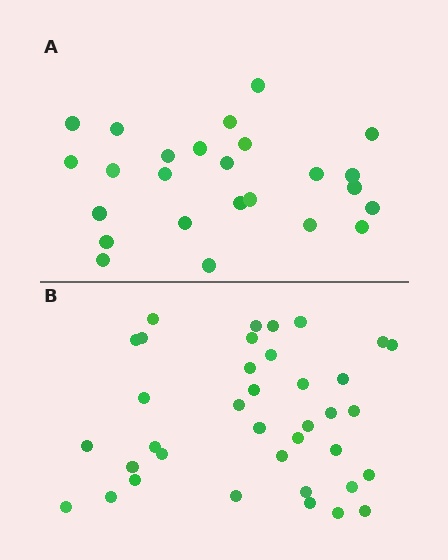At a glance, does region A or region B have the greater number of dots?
Region B (the bottom region) has more dots.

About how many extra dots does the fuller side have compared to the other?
Region B has roughly 12 or so more dots than region A.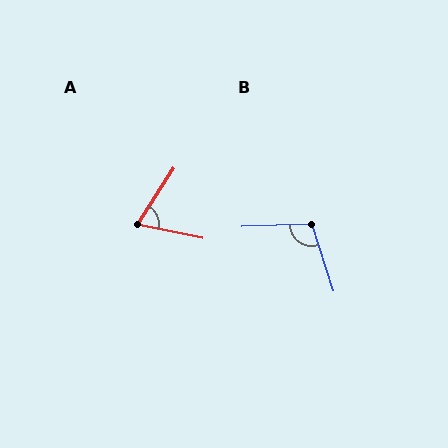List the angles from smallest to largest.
A (69°), B (106°).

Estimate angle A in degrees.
Approximately 69 degrees.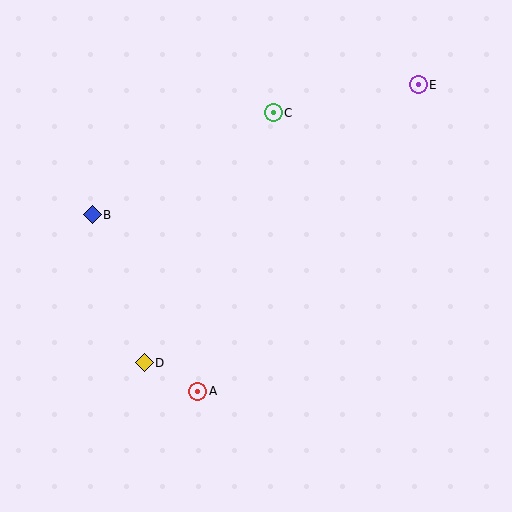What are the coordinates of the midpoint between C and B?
The midpoint between C and B is at (183, 164).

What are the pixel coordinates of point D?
Point D is at (144, 363).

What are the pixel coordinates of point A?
Point A is at (198, 391).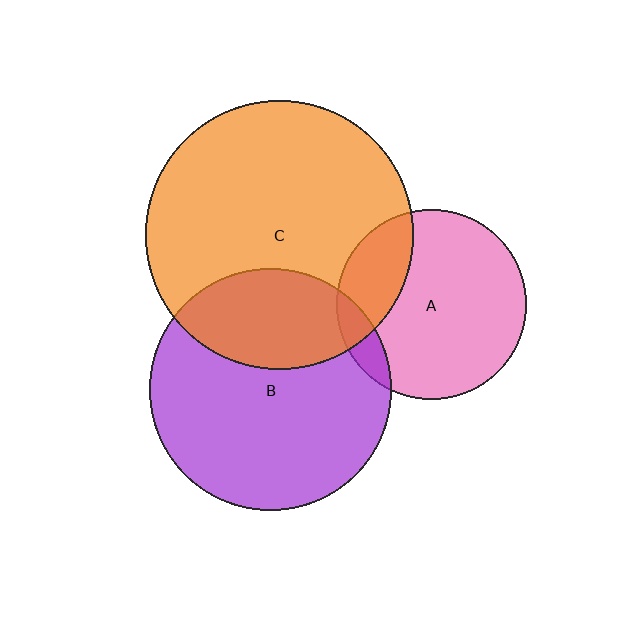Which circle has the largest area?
Circle C (orange).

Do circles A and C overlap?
Yes.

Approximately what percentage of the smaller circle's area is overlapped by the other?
Approximately 25%.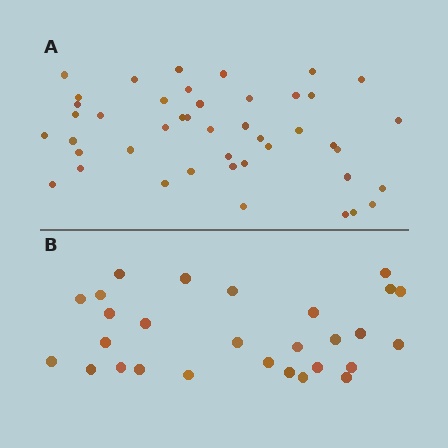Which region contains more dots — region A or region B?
Region A (the top region) has more dots.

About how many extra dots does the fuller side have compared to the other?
Region A has approximately 15 more dots than region B.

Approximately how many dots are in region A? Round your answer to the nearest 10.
About 40 dots. (The exact count is 44, which rounds to 40.)